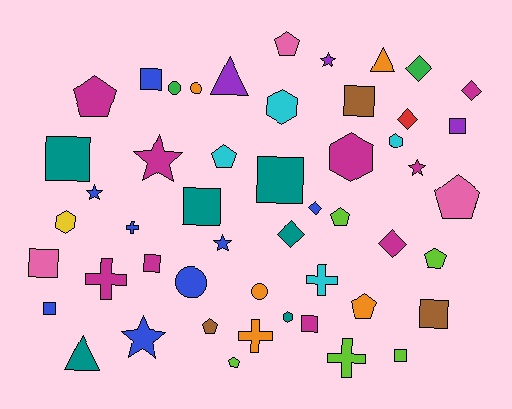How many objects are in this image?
There are 50 objects.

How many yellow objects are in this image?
There is 1 yellow object.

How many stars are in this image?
There are 6 stars.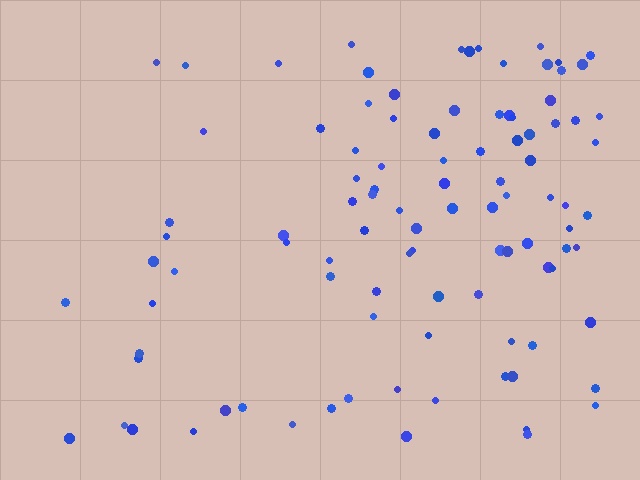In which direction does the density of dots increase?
From left to right, with the right side densest.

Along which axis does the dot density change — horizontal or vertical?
Horizontal.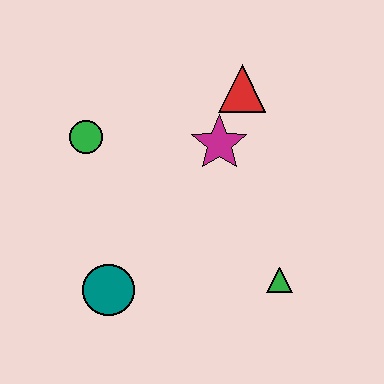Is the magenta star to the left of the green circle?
No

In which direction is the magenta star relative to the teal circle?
The magenta star is above the teal circle.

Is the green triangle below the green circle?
Yes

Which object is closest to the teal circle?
The green circle is closest to the teal circle.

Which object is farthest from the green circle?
The green triangle is farthest from the green circle.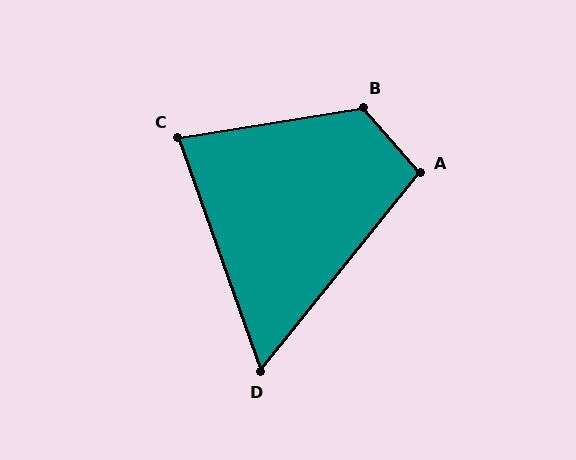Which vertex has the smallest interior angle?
D, at approximately 58 degrees.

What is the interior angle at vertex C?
Approximately 80 degrees (acute).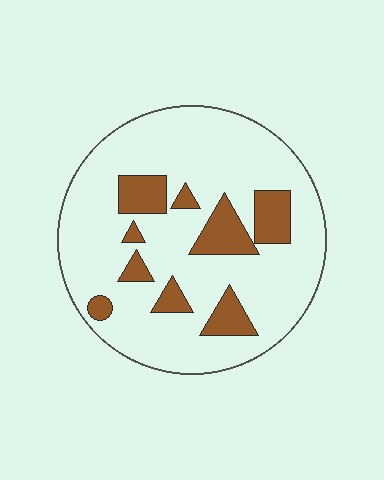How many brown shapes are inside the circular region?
9.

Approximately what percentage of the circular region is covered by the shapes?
Approximately 20%.